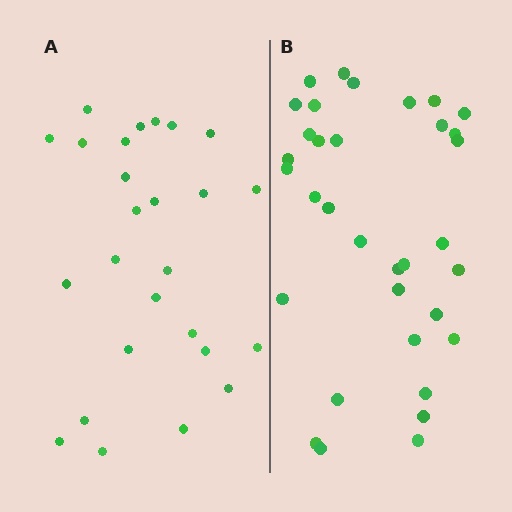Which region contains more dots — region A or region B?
Region B (the right region) has more dots.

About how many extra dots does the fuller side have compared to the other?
Region B has roughly 8 or so more dots than region A.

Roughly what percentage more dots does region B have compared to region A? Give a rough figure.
About 30% more.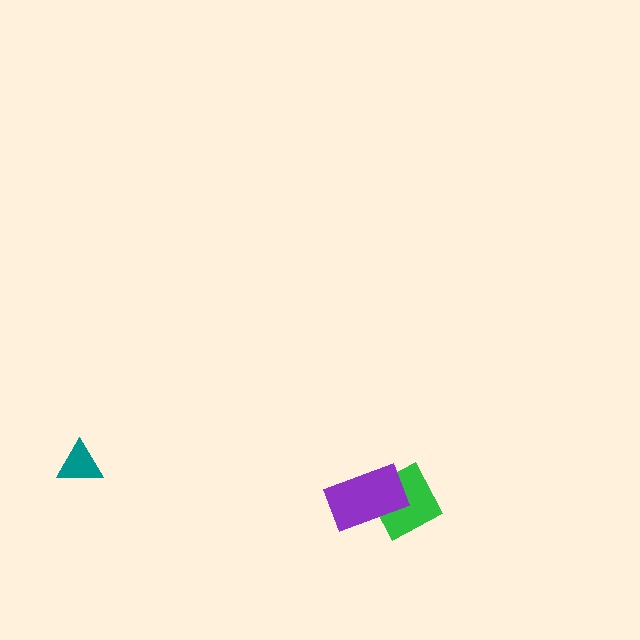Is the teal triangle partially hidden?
No, no other shape covers it.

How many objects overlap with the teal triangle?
0 objects overlap with the teal triangle.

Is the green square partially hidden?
Yes, it is partially covered by another shape.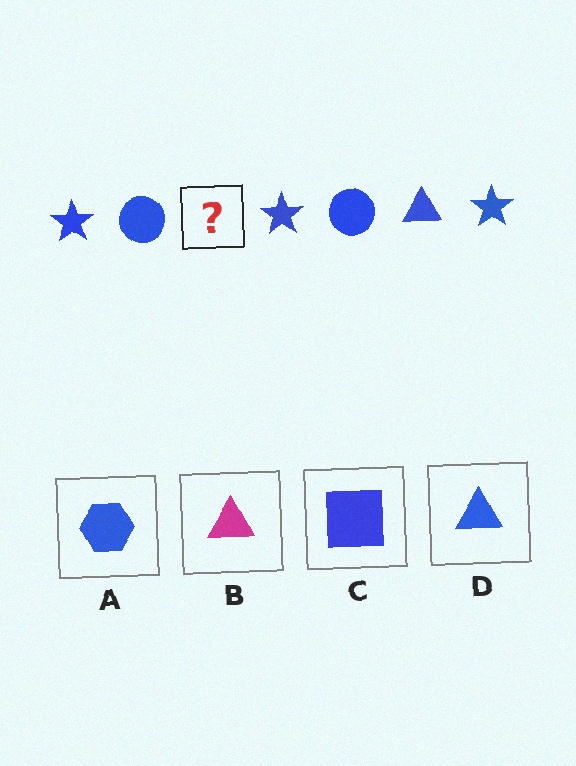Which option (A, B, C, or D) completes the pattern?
D.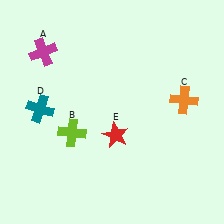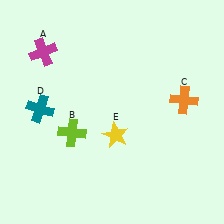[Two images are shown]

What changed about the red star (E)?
In Image 1, E is red. In Image 2, it changed to yellow.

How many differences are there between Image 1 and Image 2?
There is 1 difference between the two images.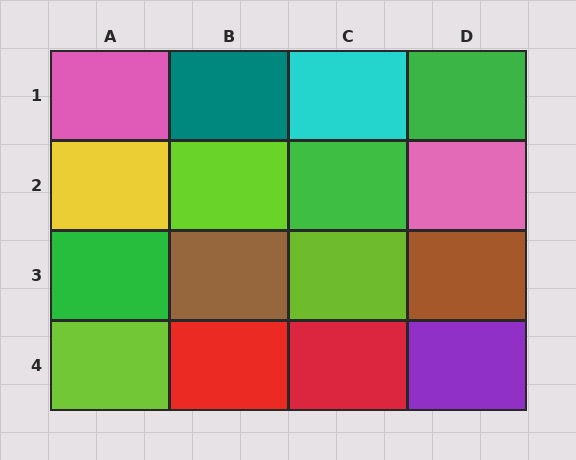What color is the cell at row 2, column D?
Pink.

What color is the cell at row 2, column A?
Yellow.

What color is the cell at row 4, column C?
Red.